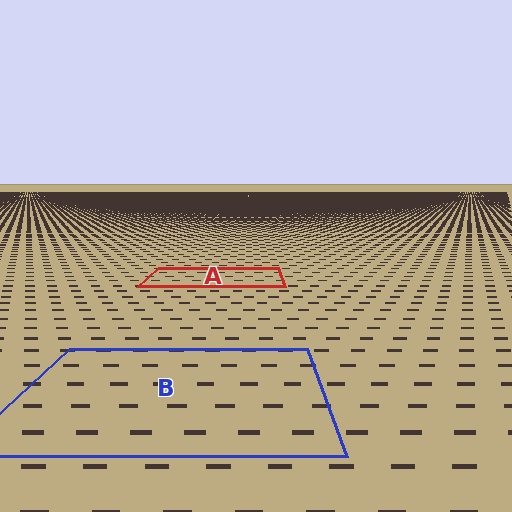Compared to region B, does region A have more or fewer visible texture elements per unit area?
Region A has more texture elements per unit area — they are packed more densely because it is farther away.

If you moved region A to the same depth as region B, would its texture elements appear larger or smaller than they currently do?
They would appear larger. At a closer depth, the same texture elements are projected at a bigger on-screen size.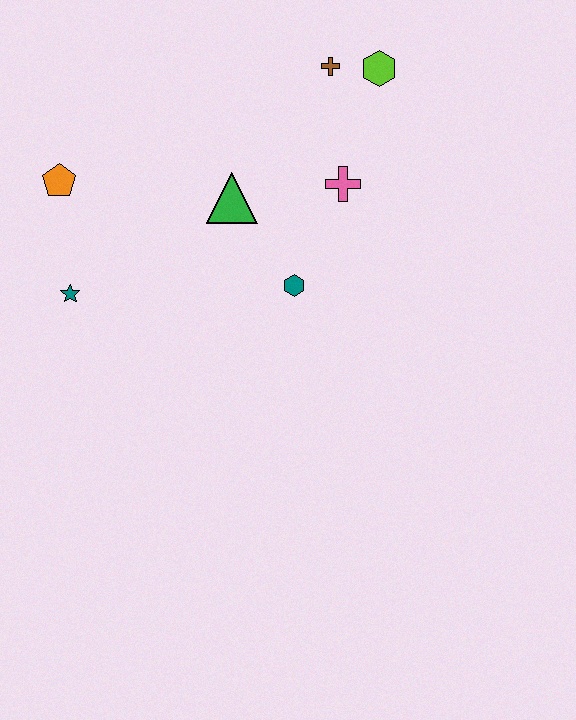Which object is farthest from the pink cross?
The teal star is farthest from the pink cross.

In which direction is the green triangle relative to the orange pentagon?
The green triangle is to the right of the orange pentagon.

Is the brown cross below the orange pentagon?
No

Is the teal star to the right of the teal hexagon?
No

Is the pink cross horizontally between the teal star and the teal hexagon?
No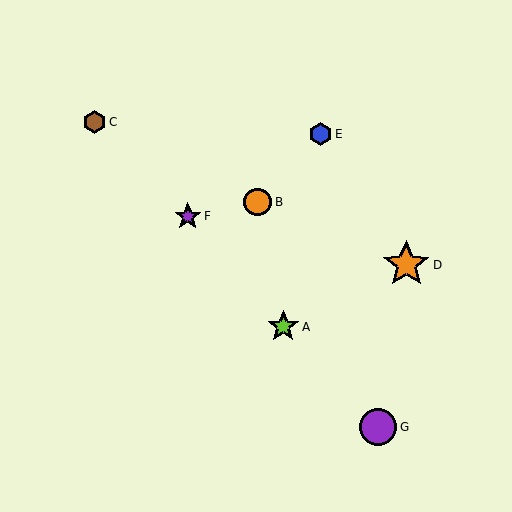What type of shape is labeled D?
Shape D is an orange star.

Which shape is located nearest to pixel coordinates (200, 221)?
The purple star (labeled F) at (188, 216) is nearest to that location.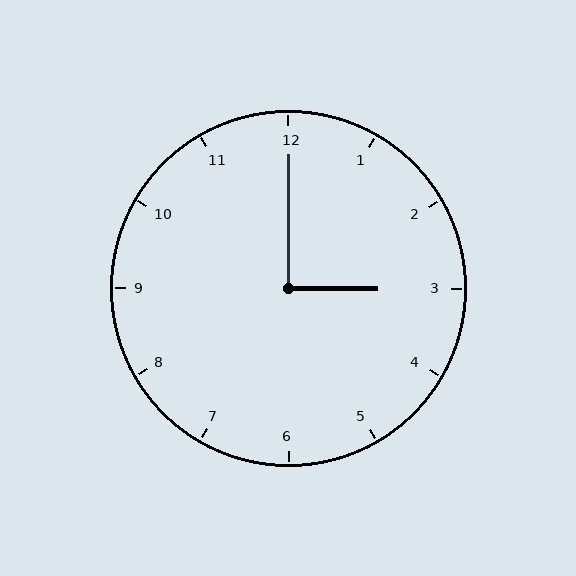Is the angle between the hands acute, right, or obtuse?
It is right.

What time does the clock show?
3:00.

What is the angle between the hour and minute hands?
Approximately 90 degrees.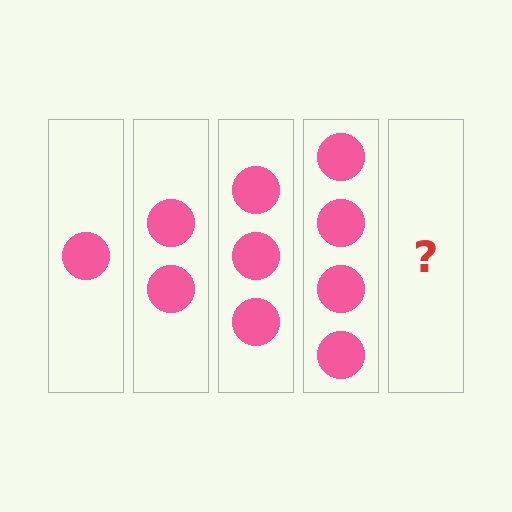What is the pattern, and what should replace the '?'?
The pattern is that each step adds one more circle. The '?' should be 5 circles.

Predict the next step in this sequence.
The next step is 5 circles.